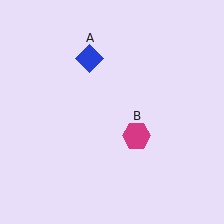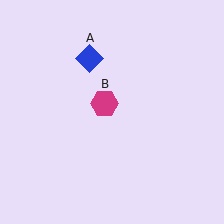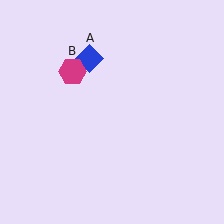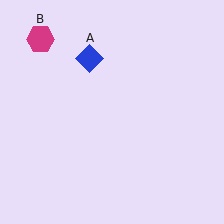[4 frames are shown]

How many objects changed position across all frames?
1 object changed position: magenta hexagon (object B).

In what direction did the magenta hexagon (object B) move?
The magenta hexagon (object B) moved up and to the left.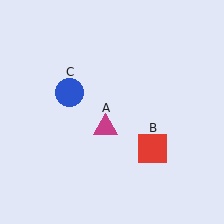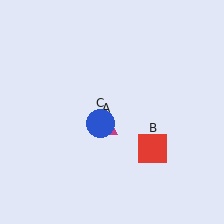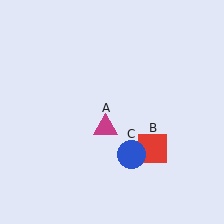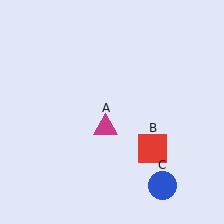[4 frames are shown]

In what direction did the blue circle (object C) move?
The blue circle (object C) moved down and to the right.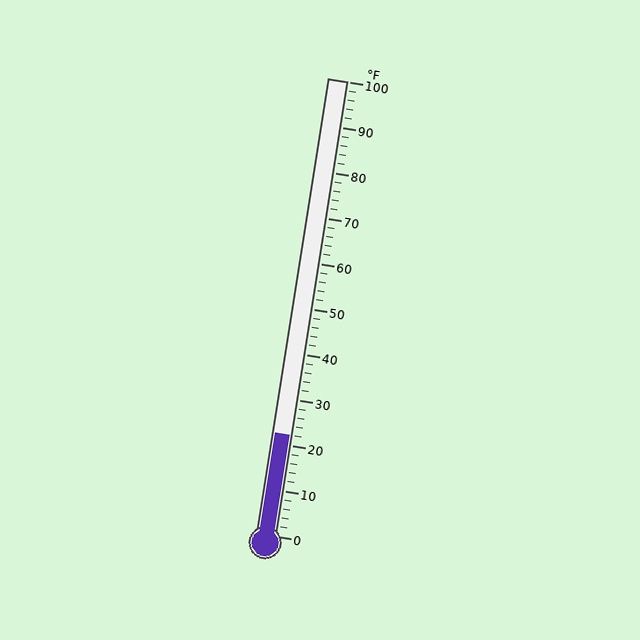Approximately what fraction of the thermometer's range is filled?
The thermometer is filled to approximately 20% of its range.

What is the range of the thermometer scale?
The thermometer scale ranges from 0°F to 100°F.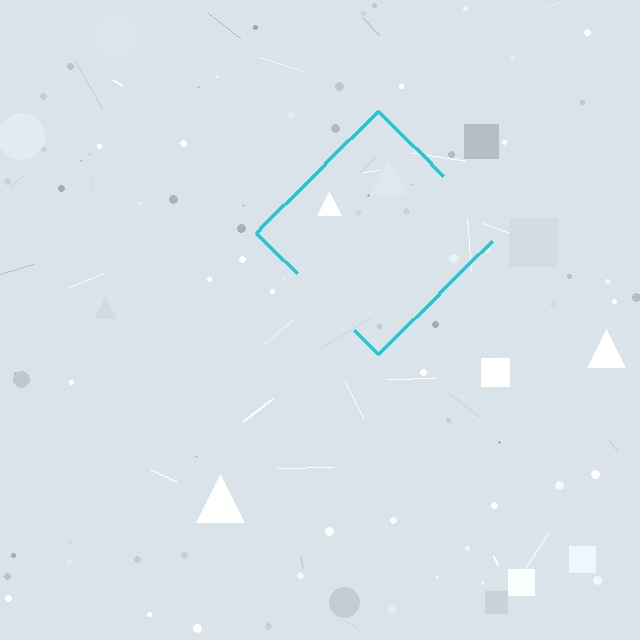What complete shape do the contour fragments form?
The contour fragments form a diamond.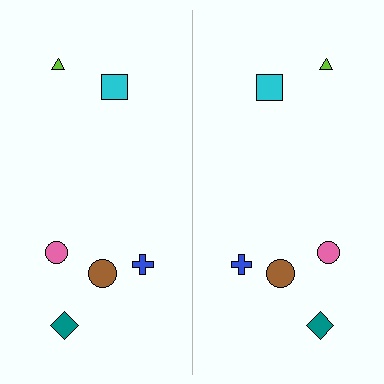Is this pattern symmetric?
Yes, this pattern has bilateral (reflection) symmetry.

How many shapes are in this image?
There are 12 shapes in this image.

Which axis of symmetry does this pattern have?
The pattern has a vertical axis of symmetry running through the center of the image.